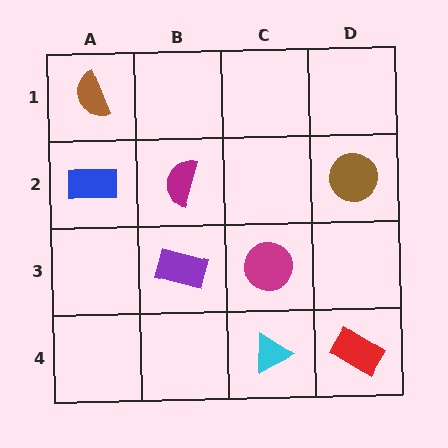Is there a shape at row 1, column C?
No, that cell is empty.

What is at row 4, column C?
A cyan triangle.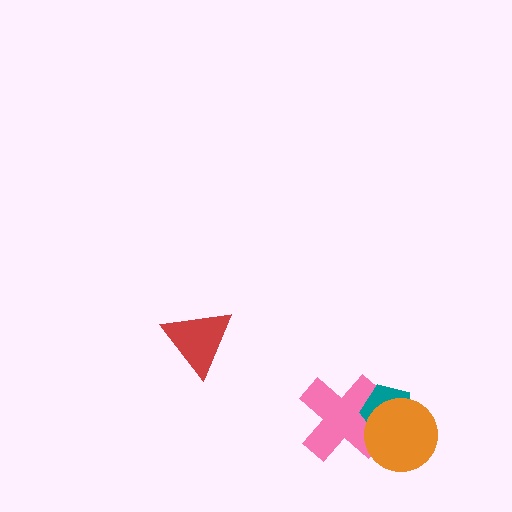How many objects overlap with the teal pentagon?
2 objects overlap with the teal pentagon.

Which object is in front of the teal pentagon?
The orange circle is in front of the teal pentagon.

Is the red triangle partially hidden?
No, no other shape covers it.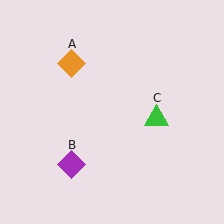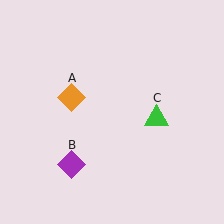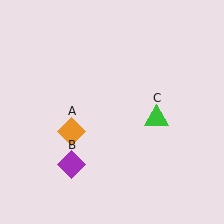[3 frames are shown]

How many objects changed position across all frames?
1 object changed position: orange diamond (object A).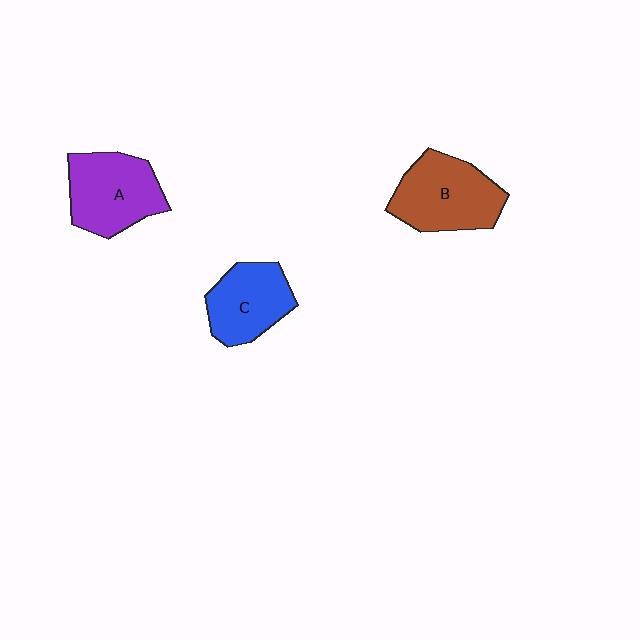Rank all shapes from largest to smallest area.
From largest to smallest: B (brown), A (purple), C (blue).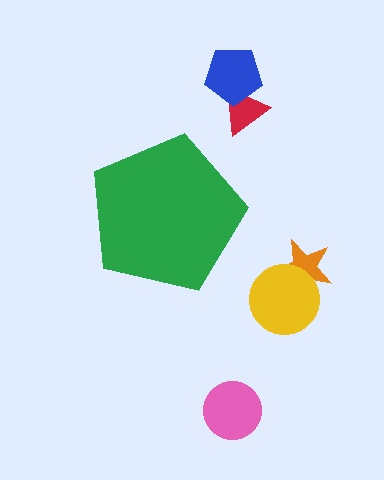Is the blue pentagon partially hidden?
No, the blue pentagon is fully visible.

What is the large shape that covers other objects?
A green pentagon.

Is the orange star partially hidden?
No, the orange star is fully visible.